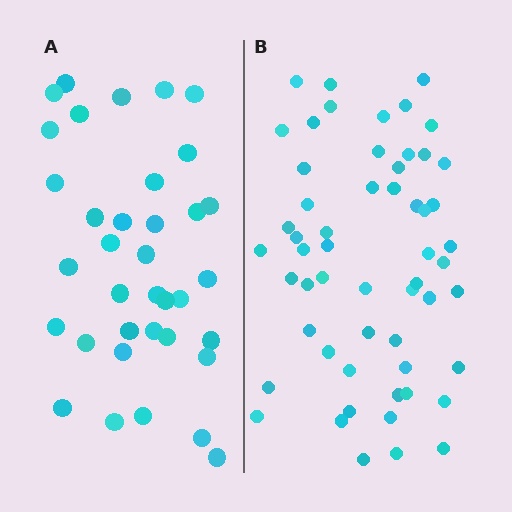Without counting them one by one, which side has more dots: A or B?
Region B (the right region) has more dots.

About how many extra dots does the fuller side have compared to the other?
Region B has approximately 20 more dots than region A.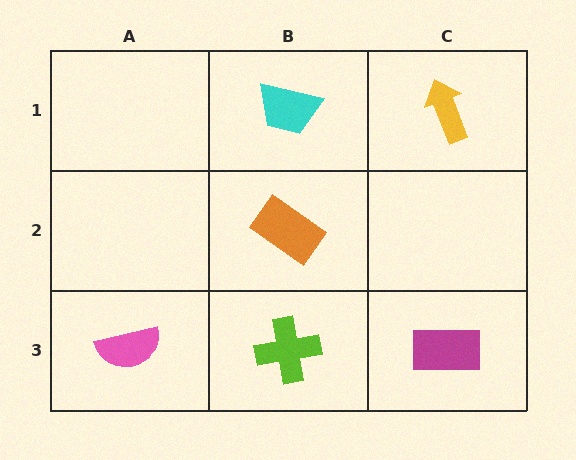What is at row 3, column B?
A lime cross.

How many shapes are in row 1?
2 shapes.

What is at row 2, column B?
An orange rectangle.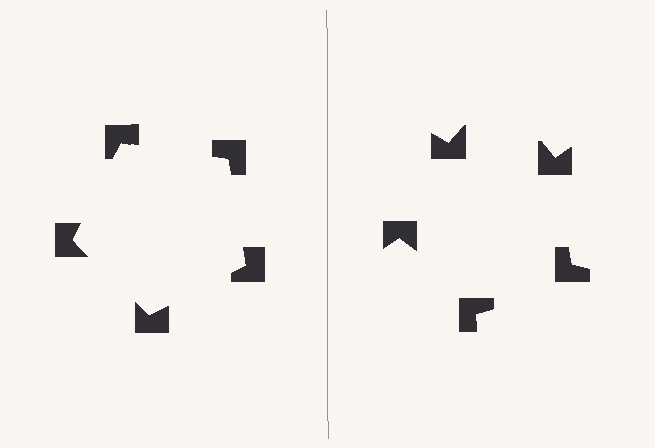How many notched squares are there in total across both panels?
10 — 5 on each side.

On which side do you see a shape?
An illusory pentagon appears on the left side. On the right side the wedge cuts are rotated, so no coherent shape forms.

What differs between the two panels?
The notched squares are positioned identically on both sides; only the wedge orientations differ. On the left they align to a pentagon; on the right they are misaligned.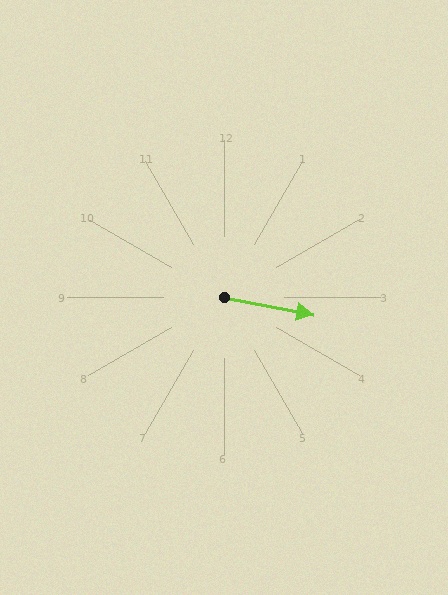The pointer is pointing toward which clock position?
Roughly 3 o'clock.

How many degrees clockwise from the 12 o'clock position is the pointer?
Approximately 101 degrees.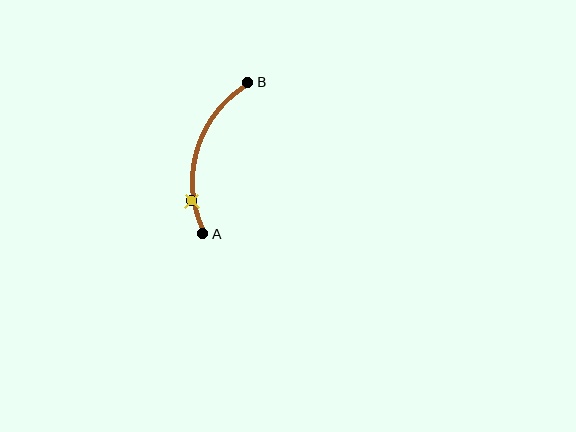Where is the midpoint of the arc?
The arc midpoint is the point on the curve farthest from the straight line joining A and B. It sits to the left of that line.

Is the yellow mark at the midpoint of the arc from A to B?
No. The yellow mark lies on the arc but is closer to endpoint A. The arc midpoint would be at the point on the curve equidistant along the arc from both A and B.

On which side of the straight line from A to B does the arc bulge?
The arc bulges to the left of the straight line connecting A and B.